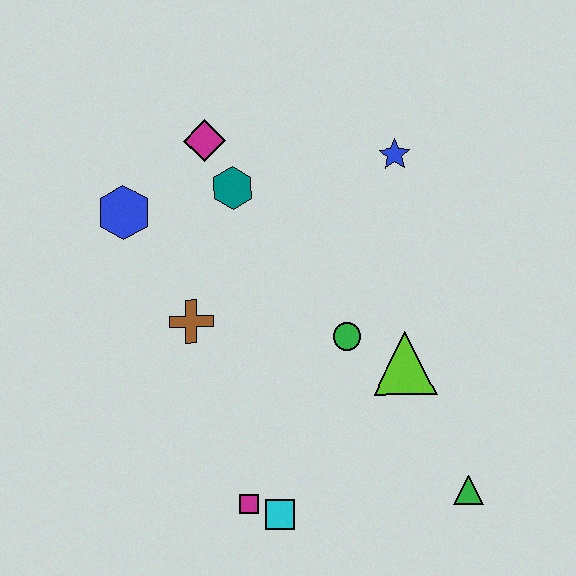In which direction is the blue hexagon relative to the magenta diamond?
The blue hexagon is to the left of the magenta diamond.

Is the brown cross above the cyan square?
Yes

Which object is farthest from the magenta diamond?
The green triangle is farthest from the magenta diamond.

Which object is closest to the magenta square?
The cyan square is closest to the magenta square.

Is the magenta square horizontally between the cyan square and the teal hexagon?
Yes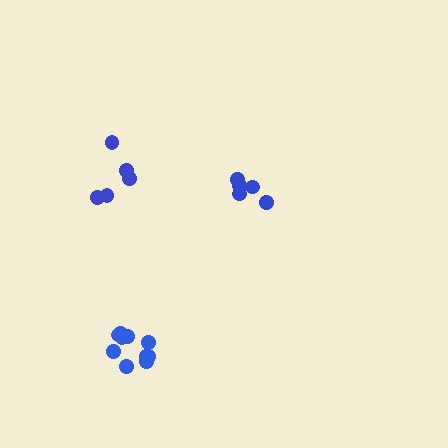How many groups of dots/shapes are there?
There are 3 groups.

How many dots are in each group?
Group 1: 5 dots, Group 2: 10 dots, Group 3: 5 dots (20 total).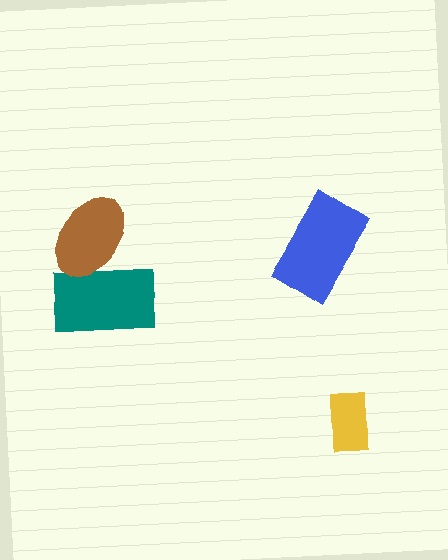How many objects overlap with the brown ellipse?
1 object overlaps with the brown ellipse.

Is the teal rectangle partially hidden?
Yes, it is partially covered by another shape.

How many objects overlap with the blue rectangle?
0 objects overlap with the blue rectangle.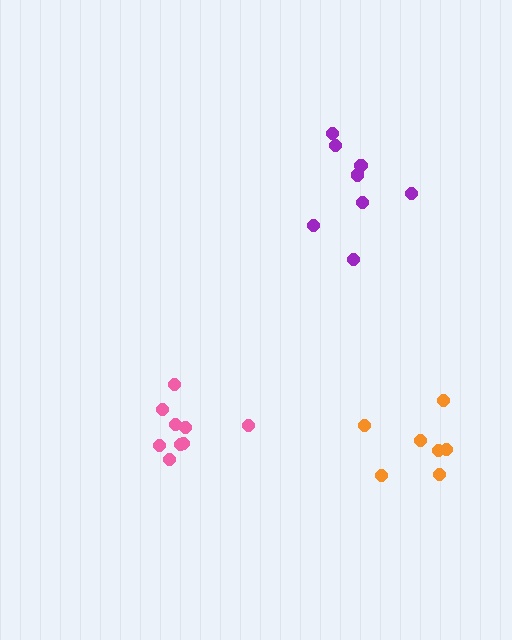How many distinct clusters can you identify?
There are 3 distinct clusters.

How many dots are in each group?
Group 1: 7 dots, Group 2: 8 dots, Group 3: 9 dots (24 total).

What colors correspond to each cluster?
The clusters are colored: orange, purple, pink.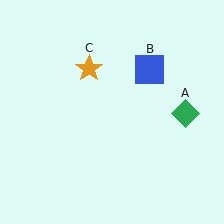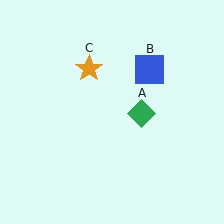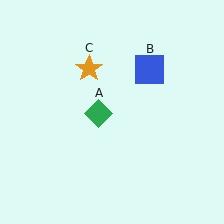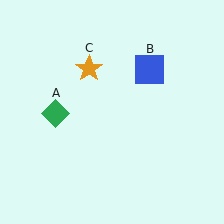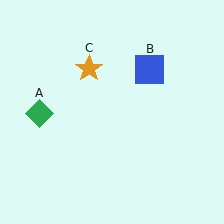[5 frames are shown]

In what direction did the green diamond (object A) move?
The green diamond (object A) moved left.